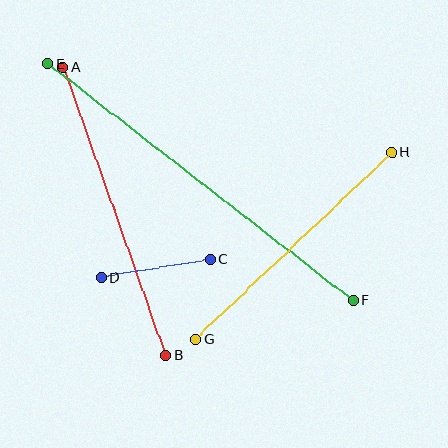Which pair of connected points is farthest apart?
Points E and F are farthest apart.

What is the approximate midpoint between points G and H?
The midpoint is at approximately (294, 246) pixels.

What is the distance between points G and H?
The distance is approximately 271 pixels.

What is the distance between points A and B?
The distance is approximately 306 pixels.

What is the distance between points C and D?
The distance is approximately 110 pixels.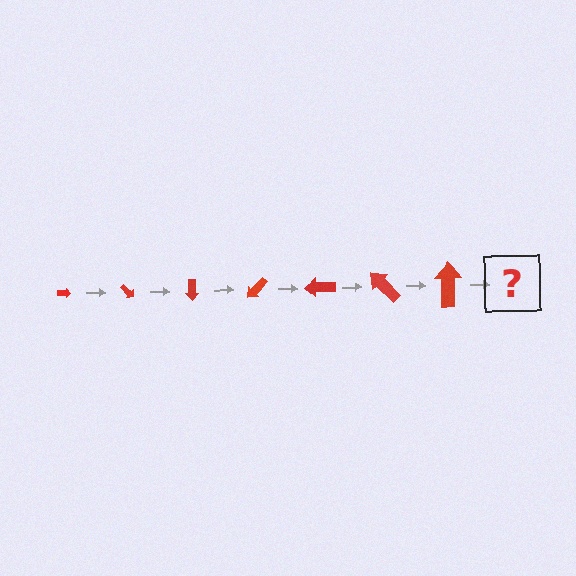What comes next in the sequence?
The next element should be an arrow, larger than the previous one and rotated 315 degrees from the start.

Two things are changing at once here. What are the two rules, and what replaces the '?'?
The two rules are that the arrow grows larger each step and it rotates 45 degrees each step. The '?' should be an arrow, larger than the previous one and rotated 315 degrees from the start.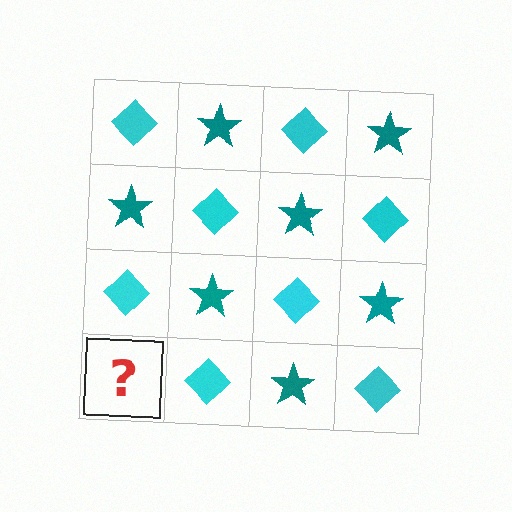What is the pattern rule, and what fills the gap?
The rule is that it alternates cyan diamond and teal star in a checkerboard pattern. The gap should be filled with a teal star.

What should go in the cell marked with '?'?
The missing cell should contain a teal star.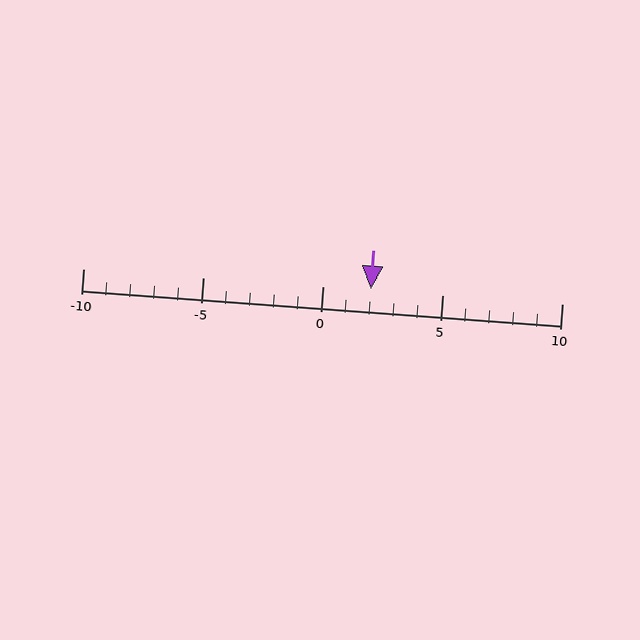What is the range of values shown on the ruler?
The ruler shows values from -10 to 10.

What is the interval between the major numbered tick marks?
The major tick marks are spaced 5 units apart.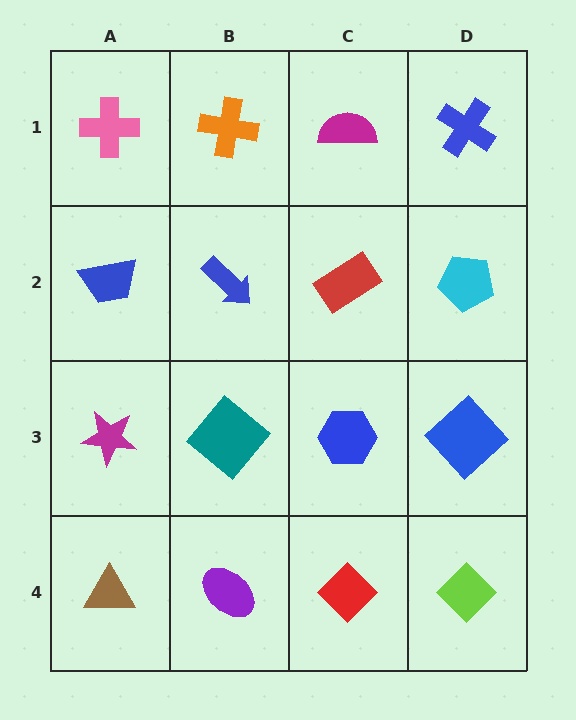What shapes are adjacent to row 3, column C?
A red rectangle (row 2, column C), a red diamond (row 4, column C), a teal diamond (row 3, column B), a blue diamond (row 3, column D).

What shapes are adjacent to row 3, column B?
A blue arrow (row 2, column B), a purple ellipse (row 4, column B), a magenta star (row 3, column A), a blue hexagon (row 3, column C).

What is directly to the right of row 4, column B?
A red diamond.